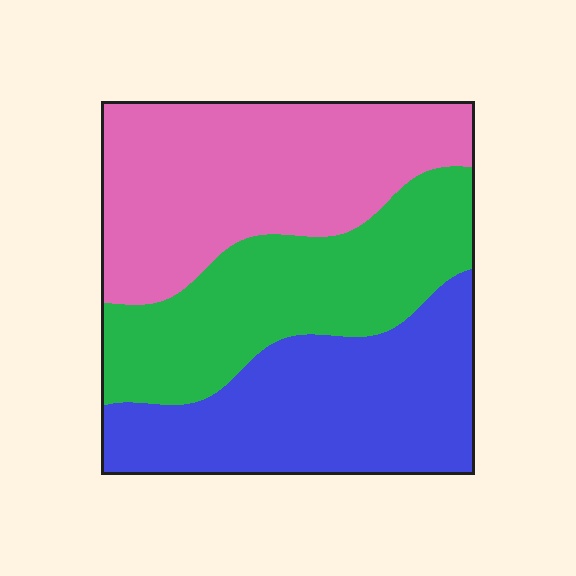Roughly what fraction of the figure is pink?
Pink covers around 35% of the figure.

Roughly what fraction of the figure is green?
Green covers 30% of the figure.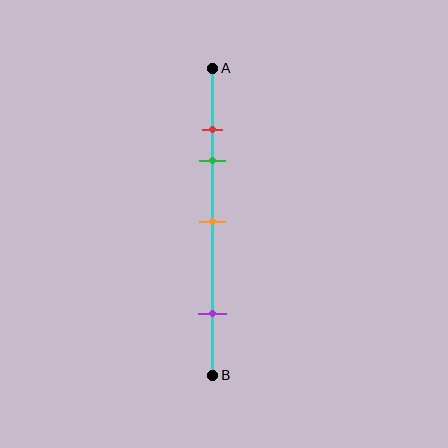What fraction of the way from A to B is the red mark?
The red mark is approximately 20% (0.2) of the way from A to B.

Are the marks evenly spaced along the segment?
No, the marks are not evenly spaced.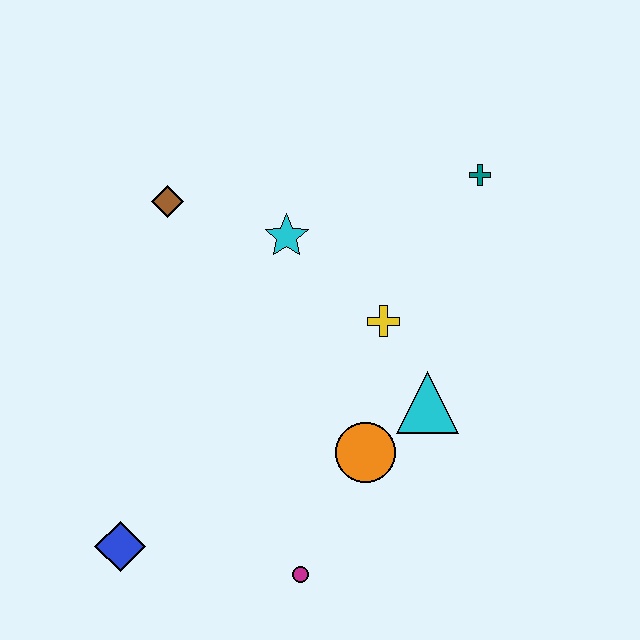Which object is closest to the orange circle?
The cyan triangle is closest to the orange circle.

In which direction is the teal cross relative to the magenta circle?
The teal cross is above the magenta circle.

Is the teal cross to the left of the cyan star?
No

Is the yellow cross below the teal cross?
Yes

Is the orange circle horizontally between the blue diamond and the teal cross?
Yes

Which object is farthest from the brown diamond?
The magenta circle is farthest from the brown diamond.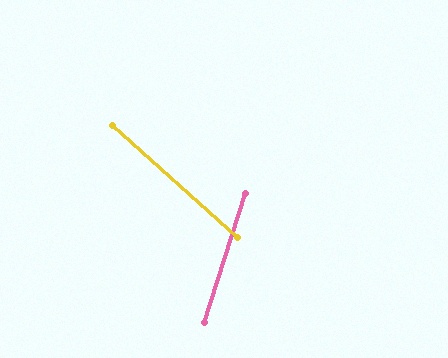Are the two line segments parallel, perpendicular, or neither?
Neither parallel nor perpendicular — they differ by about 66°.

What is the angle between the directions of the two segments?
Approximately 66 degrees.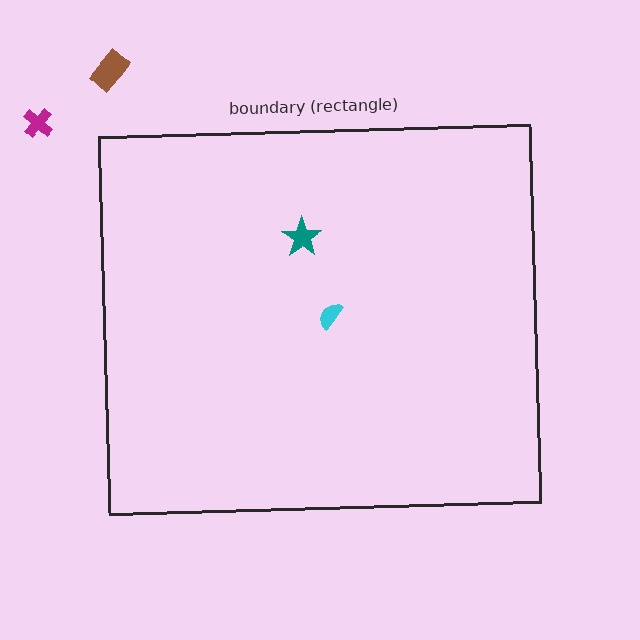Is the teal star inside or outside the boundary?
Inside.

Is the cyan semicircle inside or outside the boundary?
Inside.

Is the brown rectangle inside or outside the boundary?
Outside.